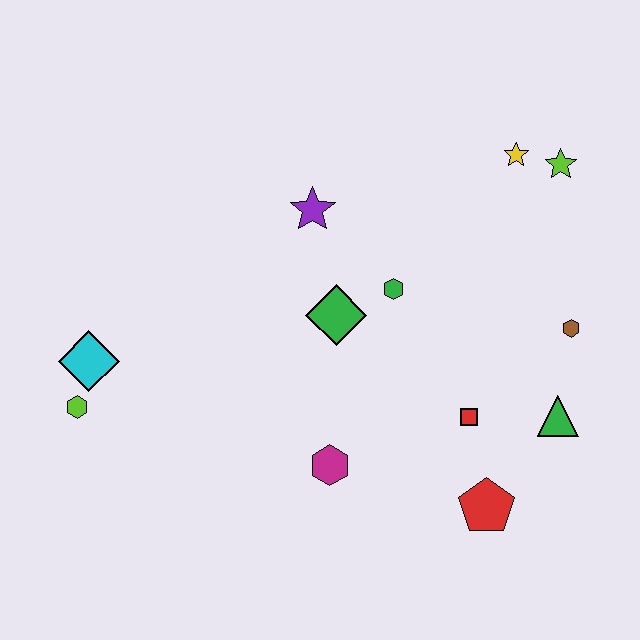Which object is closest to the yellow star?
The lime star is closest to the yellow star.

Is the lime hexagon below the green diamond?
Yes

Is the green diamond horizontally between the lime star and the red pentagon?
No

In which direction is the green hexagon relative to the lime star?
The green hexagon is to the left of the lime star.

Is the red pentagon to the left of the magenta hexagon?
No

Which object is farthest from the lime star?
The lime hexagon is farthest from the lime star.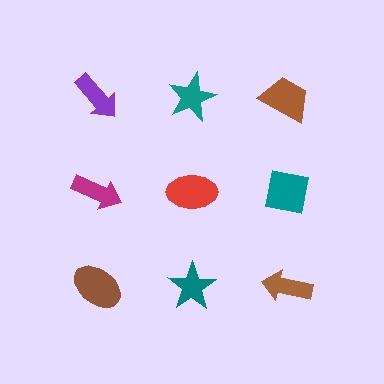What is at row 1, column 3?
A brown trapezoid.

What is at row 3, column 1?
A brown ellipse.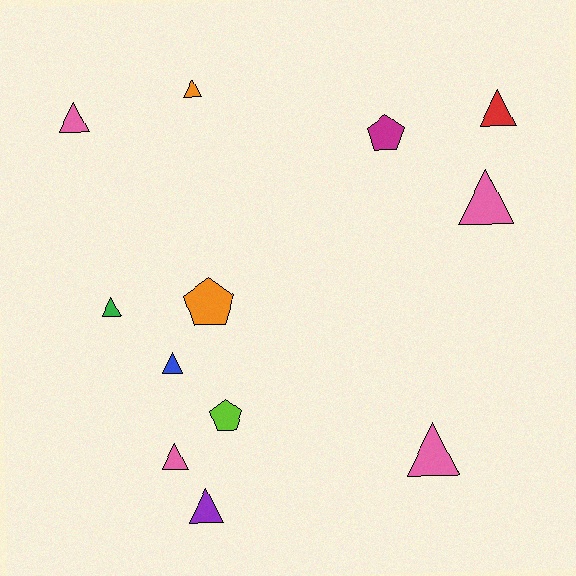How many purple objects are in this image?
There is 1 purple object.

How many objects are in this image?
There are 12 objects.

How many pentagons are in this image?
There are 3 pentagons.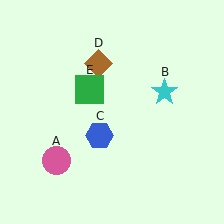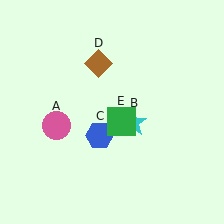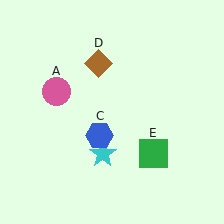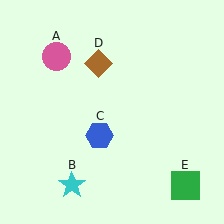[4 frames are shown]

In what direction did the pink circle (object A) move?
The pink circle (object A) moved up.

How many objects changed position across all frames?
3 objects changed position: pink circle (object A), cyan star (object B), green square (object E).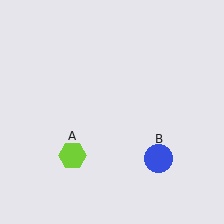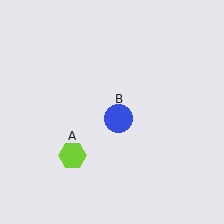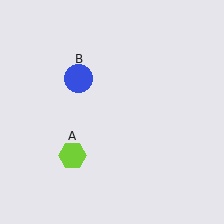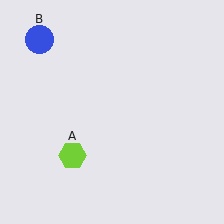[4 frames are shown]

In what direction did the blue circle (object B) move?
The blue circle (object B) moved up and to the left.